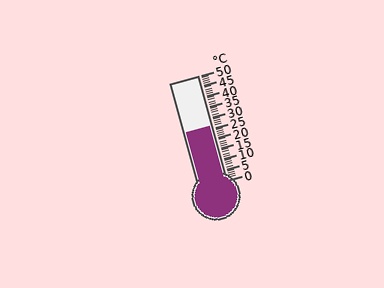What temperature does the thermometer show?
The thermometer shows approximately 26°C.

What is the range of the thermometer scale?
The thermometer scale ranges from 0°C to 50°C.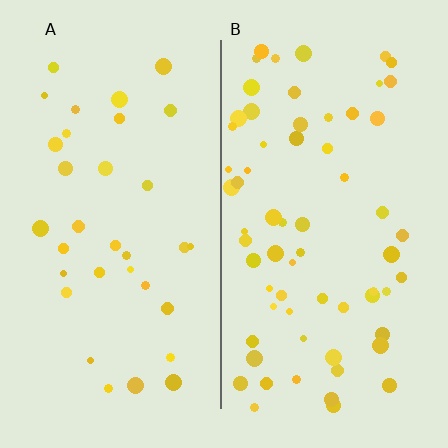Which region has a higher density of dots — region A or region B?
B (the right).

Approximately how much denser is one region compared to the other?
Approximately 1.9× — region B over region A.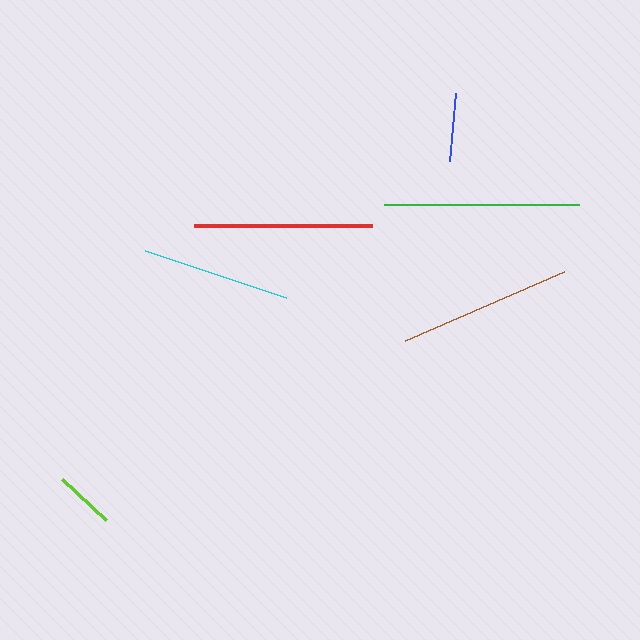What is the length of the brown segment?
The brown segment is approximately 173 pixels long.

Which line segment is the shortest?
The lime line is the shortest at approximately 60 pixels.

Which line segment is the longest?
The green line is the longest at approximately 195 pixels.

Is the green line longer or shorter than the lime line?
The green line is longer than the lime line.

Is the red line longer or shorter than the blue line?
The red line is longer than the blue line.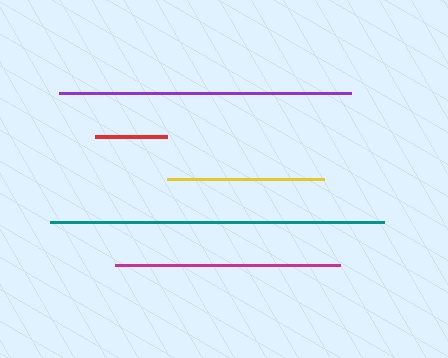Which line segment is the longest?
The teal line is the longest at approximately 334 pixels.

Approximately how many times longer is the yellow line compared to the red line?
The yellow line is approximately 2.2 times the length of the red line.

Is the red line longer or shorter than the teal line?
The teal line is longer than the red line.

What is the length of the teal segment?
The teal segment is approximately 334 pixels long.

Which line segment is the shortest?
The red line is the shortest at approximately 72 pixels.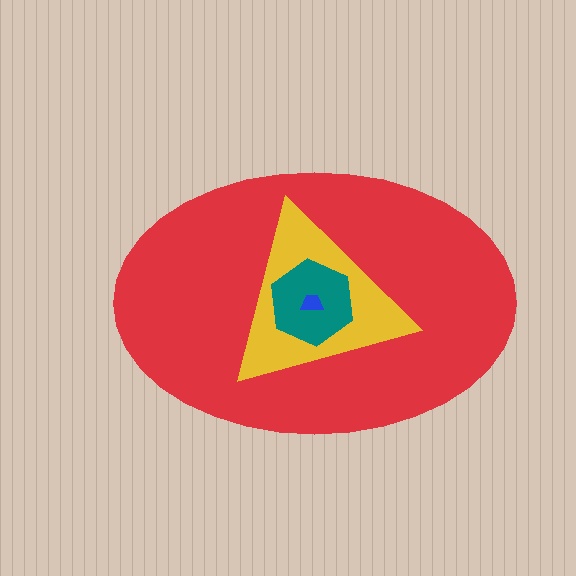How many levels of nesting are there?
4.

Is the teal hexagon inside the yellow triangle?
Yes.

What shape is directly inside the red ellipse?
The yellow triangle.